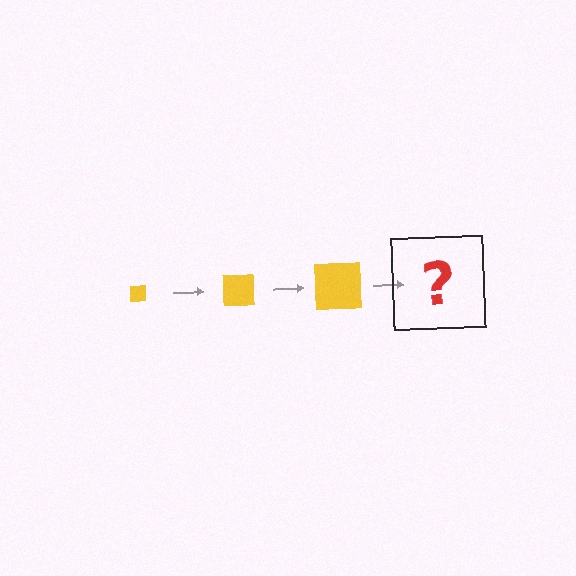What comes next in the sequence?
The next element should be a yellow square, larger than the previous one.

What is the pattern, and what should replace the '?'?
The pattern is that the square gets progressively larger each step. The '?' should be a yellow square, larger than the previous one.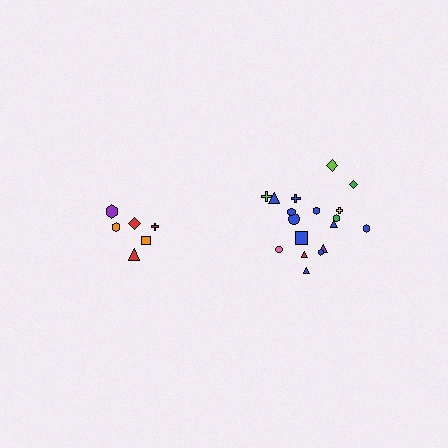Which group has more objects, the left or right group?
The right group.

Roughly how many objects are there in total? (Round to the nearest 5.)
Roughly 25 objects in total.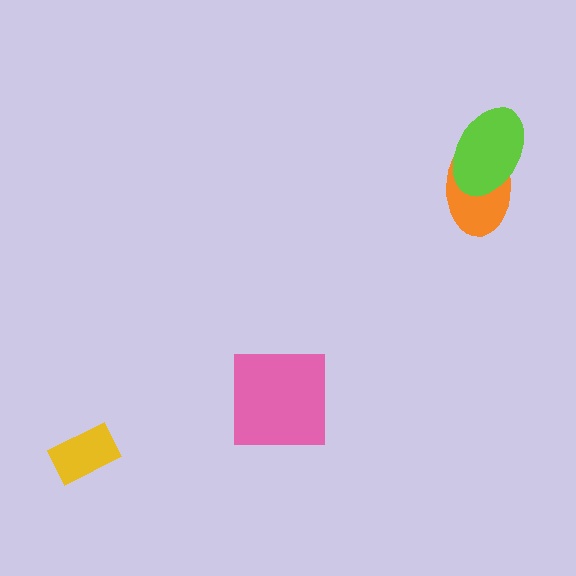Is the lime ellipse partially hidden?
No, no other shape covers it.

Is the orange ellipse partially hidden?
Yes, it is partially covered by another shape.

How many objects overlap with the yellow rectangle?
0 objects overlap with the yellow rectangle.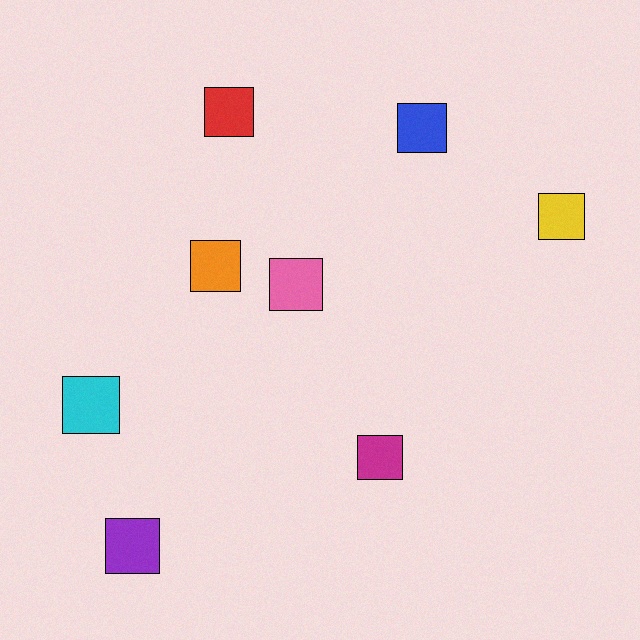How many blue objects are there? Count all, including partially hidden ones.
There is 1 blue object.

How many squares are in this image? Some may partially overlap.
There are 8 squares.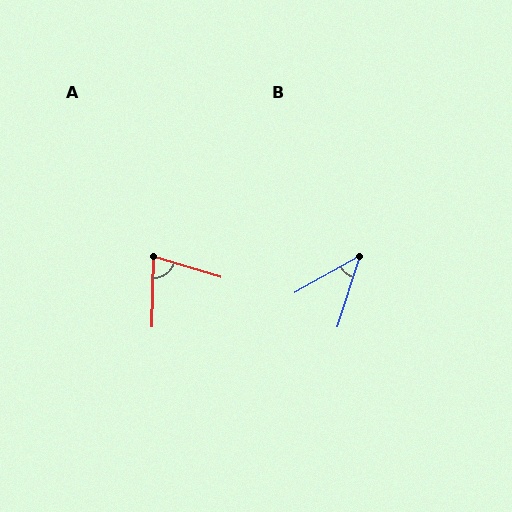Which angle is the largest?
A, at approximately 74 degrees.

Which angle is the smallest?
B, at approximately 43 degrees.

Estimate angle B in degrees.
Approximately 43 degrees.